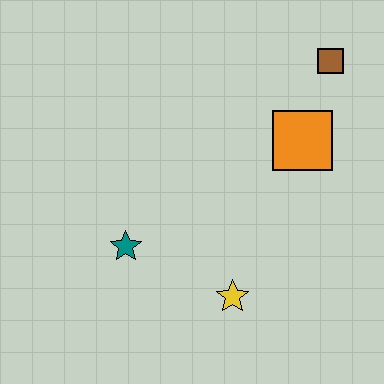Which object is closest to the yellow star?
The teal star is closest to the yellow star.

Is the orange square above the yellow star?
Yes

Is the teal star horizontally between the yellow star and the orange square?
No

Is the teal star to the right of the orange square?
No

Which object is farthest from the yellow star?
The brown square is farthest from the yellow star.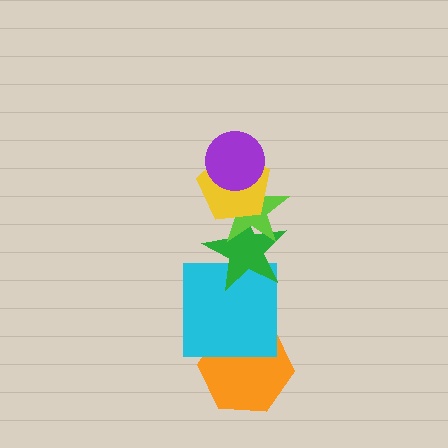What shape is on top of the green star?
The lime star is on top of the green star.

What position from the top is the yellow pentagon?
The yellow pentagon is 2nd from the top.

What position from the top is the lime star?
The lime star is 3rd from the top.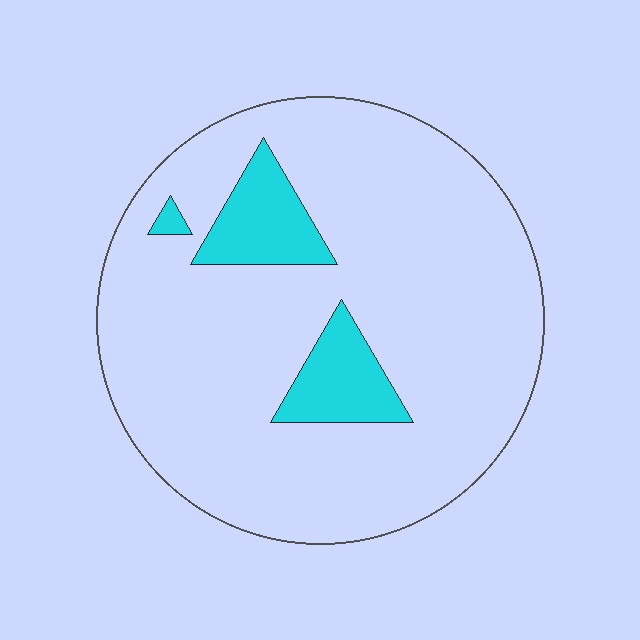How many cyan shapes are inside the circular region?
3.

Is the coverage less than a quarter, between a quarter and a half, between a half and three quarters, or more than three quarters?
Less than a quarter.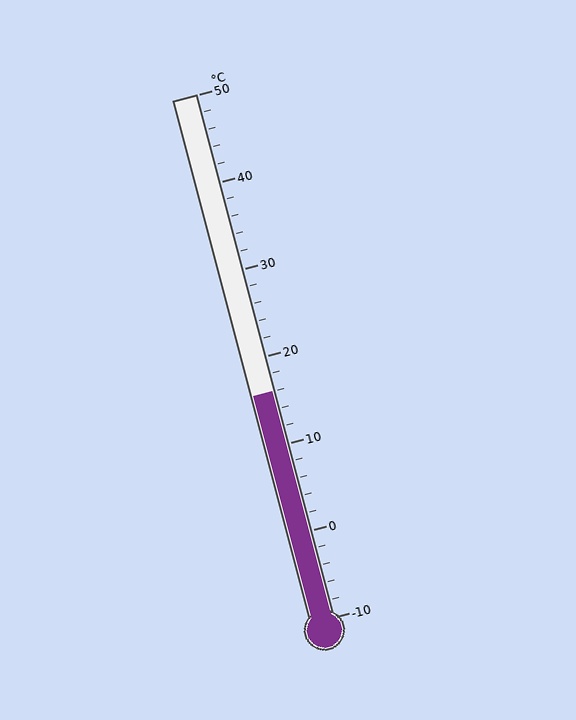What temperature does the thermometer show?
The thermometer shows approximately 16°C.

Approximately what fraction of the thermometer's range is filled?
The thermometer is filled to approximately 45% of its range.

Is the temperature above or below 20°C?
The temperature is below 20°C.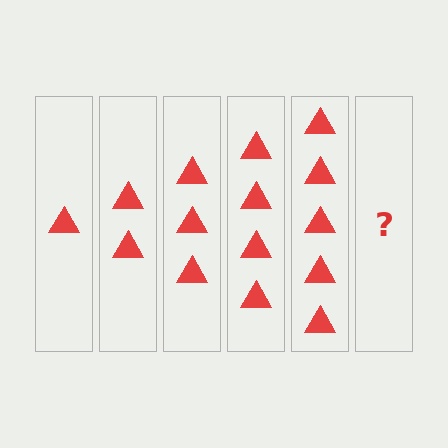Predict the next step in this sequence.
The next step is 6 triangles.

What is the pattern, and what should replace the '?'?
The pattern is that each step adds one more triangle. The '?' should be 6 triangles.